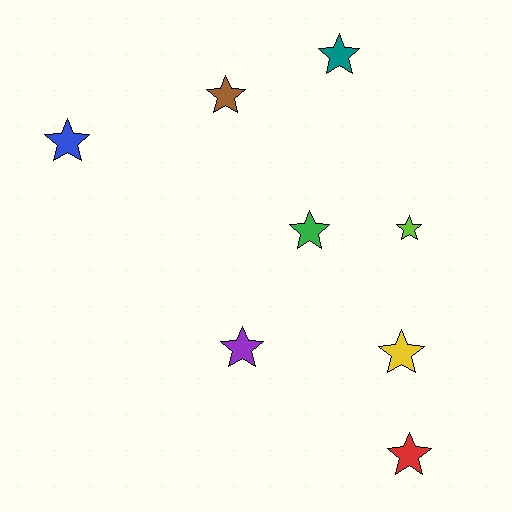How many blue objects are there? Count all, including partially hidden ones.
There is 1 blue object.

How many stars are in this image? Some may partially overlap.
There are 8 stars.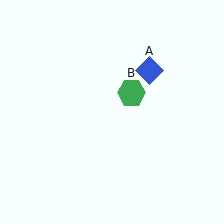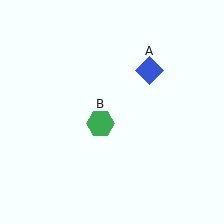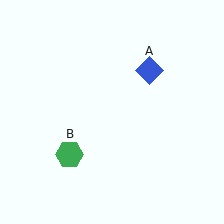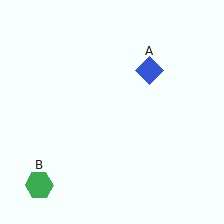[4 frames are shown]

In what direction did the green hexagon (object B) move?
The green hexagon (object B) moved down and to the left.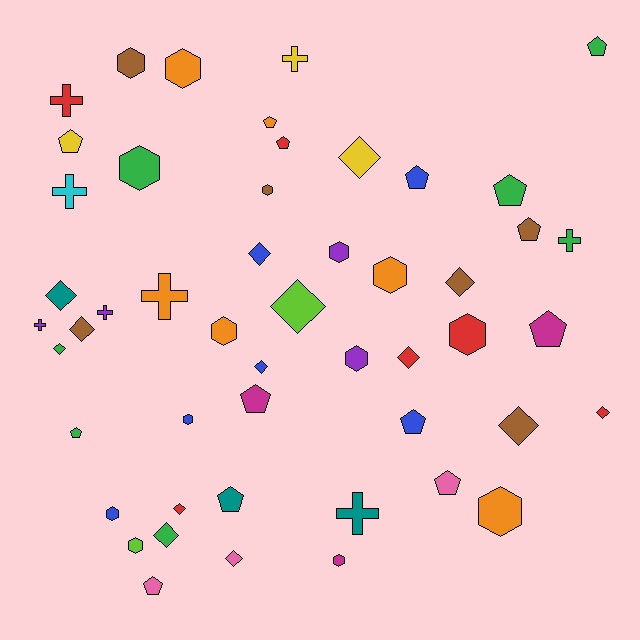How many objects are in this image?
There are 50 objects.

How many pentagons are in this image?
There are 14 pentagons.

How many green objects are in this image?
There are 7 green objects.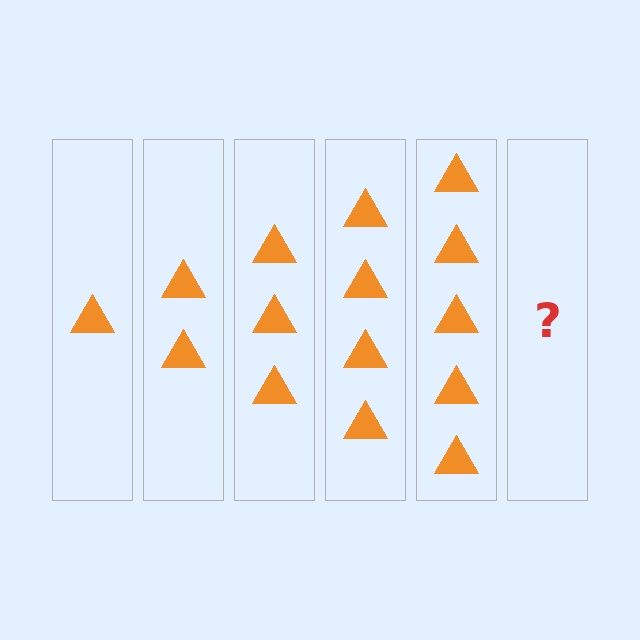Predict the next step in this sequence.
The next step is 6 triangles.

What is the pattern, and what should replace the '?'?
The pattern is that each step adds one more triangle. The '?' should be 6 triangles.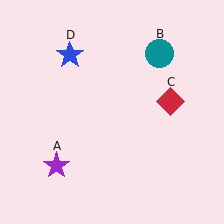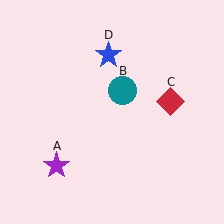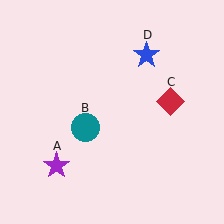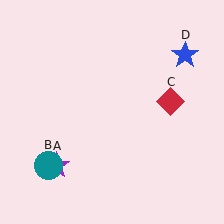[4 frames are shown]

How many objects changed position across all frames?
2 objects changed position: teal circle (object B), blue star (object D).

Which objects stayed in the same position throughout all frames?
Purple star (object A) and red diamond (object C) remained stationary.